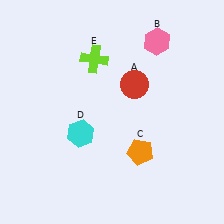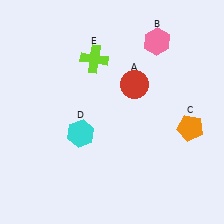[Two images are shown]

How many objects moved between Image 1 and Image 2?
1 object moved between the two images.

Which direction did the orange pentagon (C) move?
The orange pentagon (C) moved right.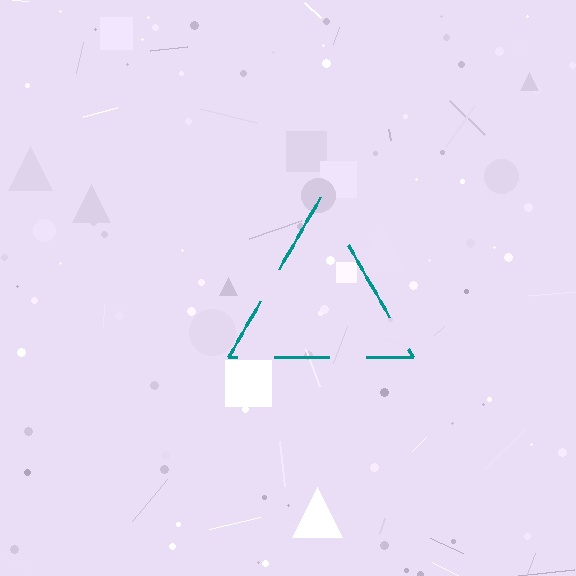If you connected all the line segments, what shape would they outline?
They would outline a triangle.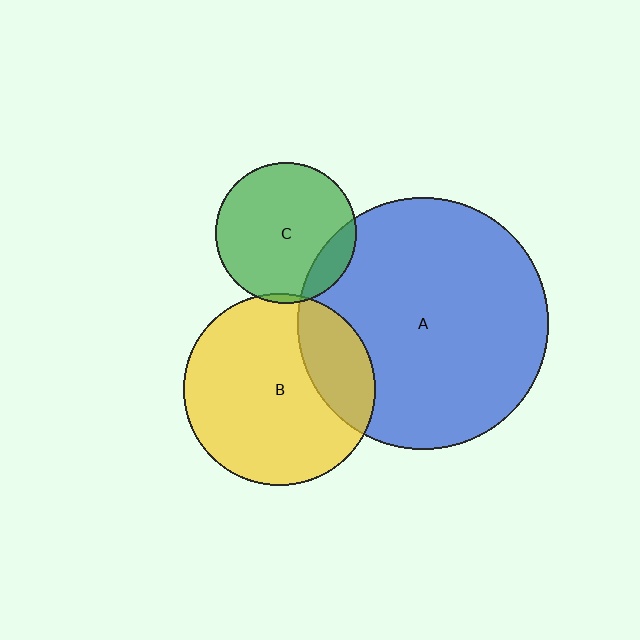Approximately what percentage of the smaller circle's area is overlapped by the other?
Approximately 15%.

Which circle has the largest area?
Circle A (blue).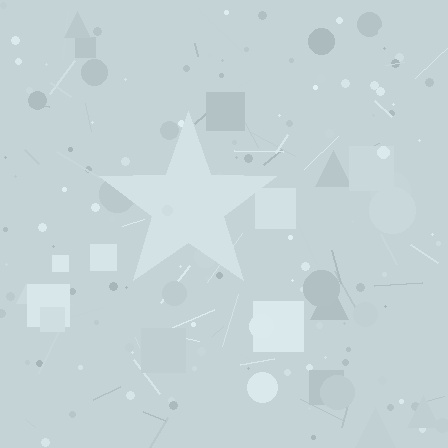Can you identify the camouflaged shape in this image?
The camouflaged shape is a star.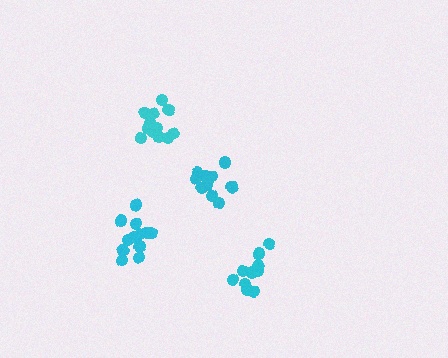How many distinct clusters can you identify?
There are 4 distinct clusters.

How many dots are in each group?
Group 1: 10 dots, Group 2: 11 dots, Group 3: 12 dots, Group 4: 12 dots (45 total).